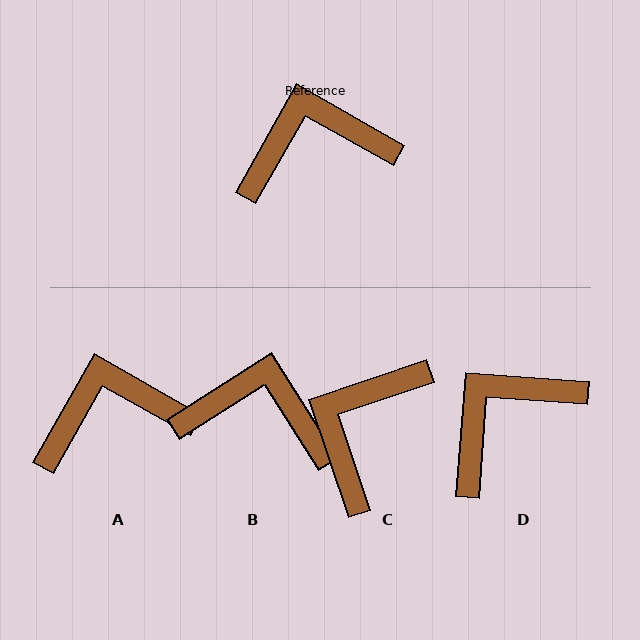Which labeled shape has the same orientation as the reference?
A.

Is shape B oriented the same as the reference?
No, it is off by about 28 degrees.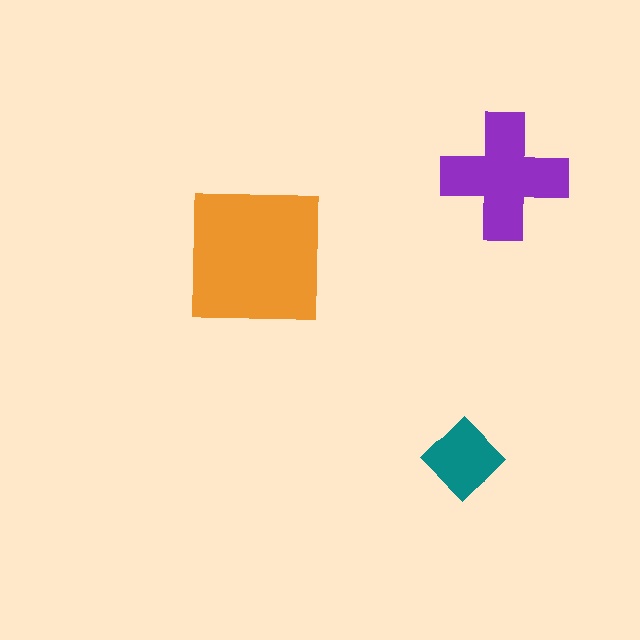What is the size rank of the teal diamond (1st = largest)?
3rd.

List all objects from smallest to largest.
The teal diamond, the purple cross, the orange square.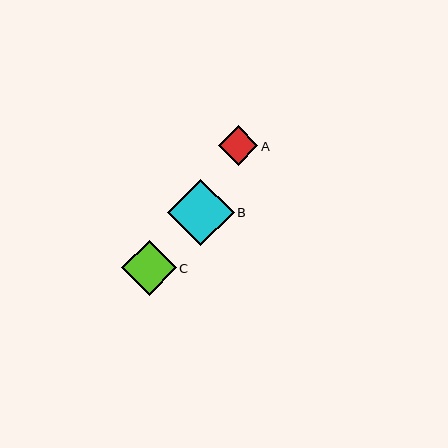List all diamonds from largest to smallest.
From largest to smallest: B, C, A.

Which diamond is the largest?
Diamond B is the largest with a size of approximately 67 pixels.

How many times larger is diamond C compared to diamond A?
Diamond C is approximately 1.4 times the size of diamond A.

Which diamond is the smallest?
Diamond A is the smallest with a size of approximately 40 pixels.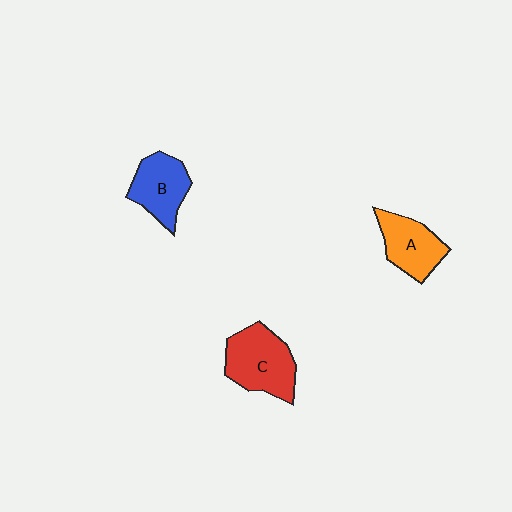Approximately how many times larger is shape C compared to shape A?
Approximately 1.3 times.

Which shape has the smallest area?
Shape A (orange).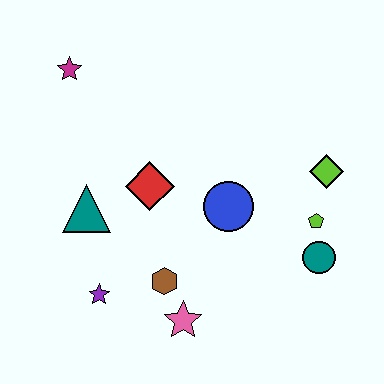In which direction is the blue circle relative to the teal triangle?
The blue circle is to the right of the teal triangle.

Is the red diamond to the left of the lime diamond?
Yes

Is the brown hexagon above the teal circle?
No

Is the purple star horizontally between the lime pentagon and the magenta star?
Yes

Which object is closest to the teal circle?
The lime pentagon is closest to the teal circle.